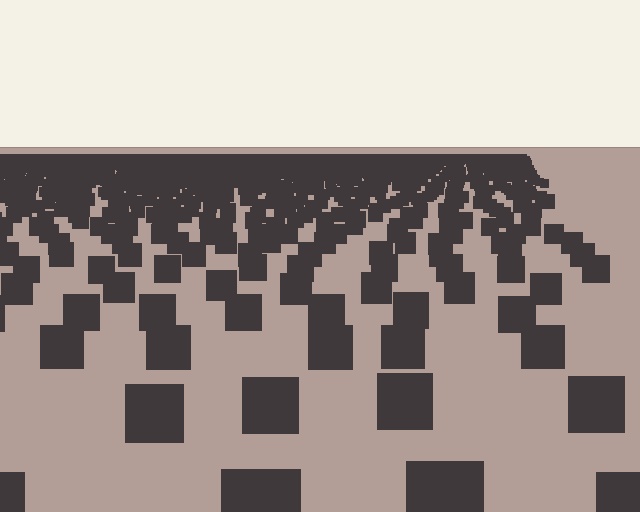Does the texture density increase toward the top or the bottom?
Density increases toward the top.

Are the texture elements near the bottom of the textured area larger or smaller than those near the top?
Larger. Near the bottom, elements are closer to the viewer and appear at a bigger on-screen size.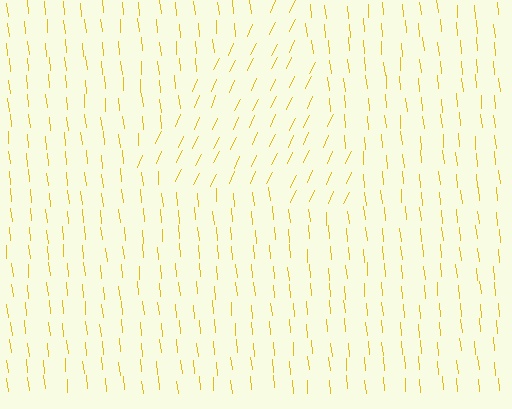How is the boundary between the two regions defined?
The boundary is defined purely by a change in line orientation (approximately 30 degrees difference). All lines are the same color and thickness.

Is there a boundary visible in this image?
Yes, there is a texture boundary formed by a change in line orientation.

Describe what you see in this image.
The image is filled with small yellow line segments. A triangle region in the image has lines oriented differently from the surrounding lines, creating a visible texture boundary.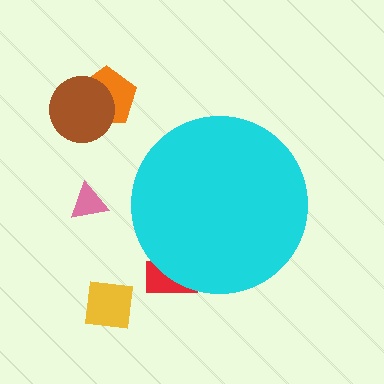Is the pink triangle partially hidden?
No, the pink triangle is fully visible.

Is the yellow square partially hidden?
No, the yellow square is fully visible.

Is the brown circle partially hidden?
No, the brown circle is fully visible.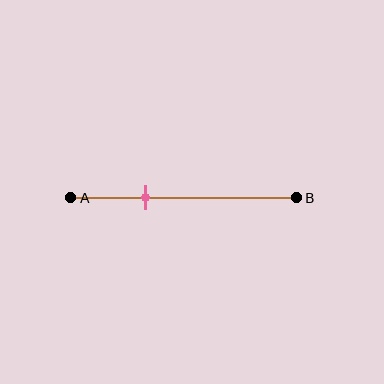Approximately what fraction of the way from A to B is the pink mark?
The pink mark is approximately 35% of the way from A to B.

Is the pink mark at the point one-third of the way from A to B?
Yes, the mark is approximately at the one-third point.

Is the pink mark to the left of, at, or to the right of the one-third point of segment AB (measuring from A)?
The pink mark is approximately at the one-third point of segment AB.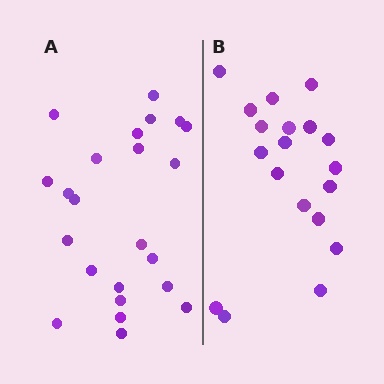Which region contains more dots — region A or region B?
Region A (the left region) has more dots.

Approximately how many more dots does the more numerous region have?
Region A has about 4 more dots than region B.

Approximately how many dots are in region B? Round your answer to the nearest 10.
About 20 dots. (The exact count is 19, which rounds to 20.)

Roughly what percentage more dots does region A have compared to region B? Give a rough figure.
About 20% more.